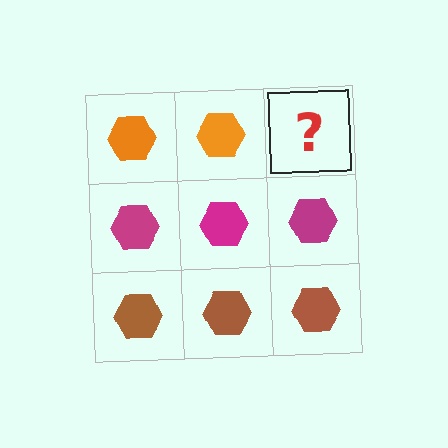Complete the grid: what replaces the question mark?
The question mark should be replaced with an orange hexagon.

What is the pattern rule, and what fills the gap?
The rule is that each row has a consistent color. The gap should be filled with an orange hexagon.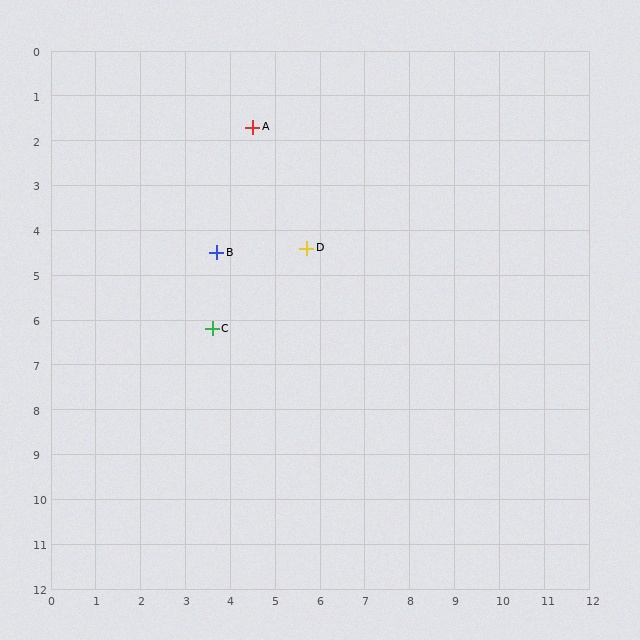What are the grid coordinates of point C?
Point C is at approximately (3.6, 6.2).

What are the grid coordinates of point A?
Point A is at approximately (4.5, 1.7).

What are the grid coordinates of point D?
Point D is at approximately (5.7, 4.4).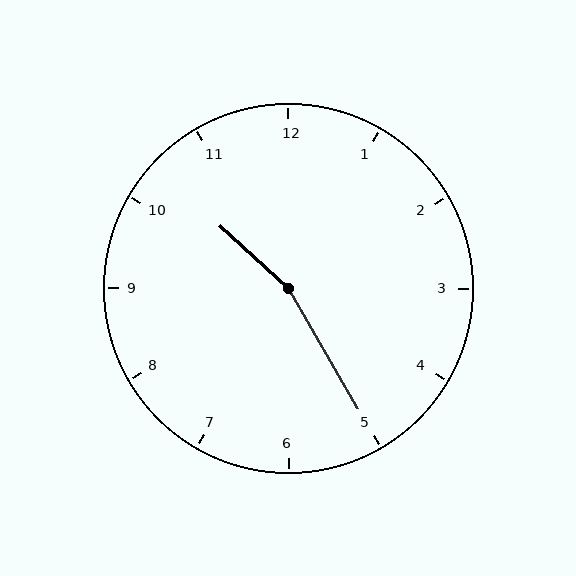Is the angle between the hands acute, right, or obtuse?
It is obtuse.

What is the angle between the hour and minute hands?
Approximately 162 degrees.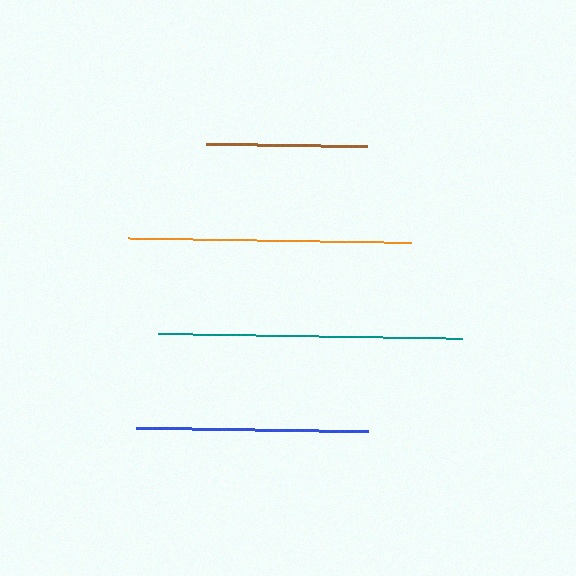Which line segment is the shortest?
The brown line is the shortest at approximately 161 pixels.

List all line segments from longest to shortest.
From longest to shortest: teal, orange, blue, brown.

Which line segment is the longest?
The teal line is the longest at approximately 304 pixels.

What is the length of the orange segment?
The orange segment is approximately 283 pixels long.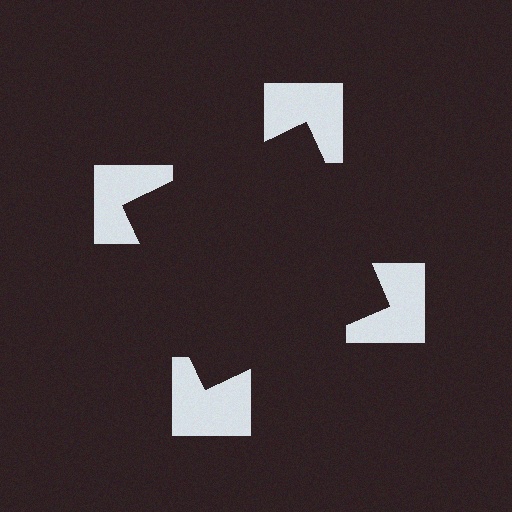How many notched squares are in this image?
There are 4 — one at each vertex of the illusory square.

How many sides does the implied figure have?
4 sides.